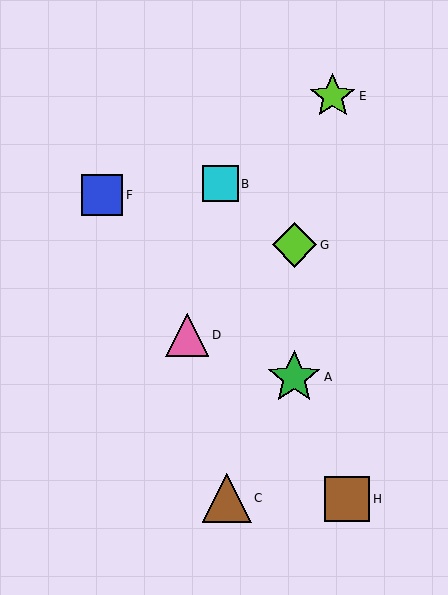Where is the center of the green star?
The center of the green star is at (294, 377).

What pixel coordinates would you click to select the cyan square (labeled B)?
Click at (220, 184) to select the cyan square B.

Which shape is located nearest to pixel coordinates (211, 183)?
The cyan square (labeled B) at (220, 184) is nearest to that location.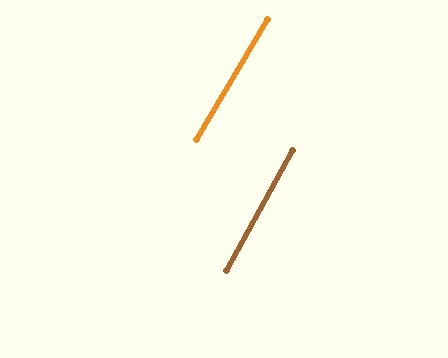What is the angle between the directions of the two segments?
Approximately 2 degrees.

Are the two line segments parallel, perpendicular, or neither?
Parallel — their directions differ by only 1.6°.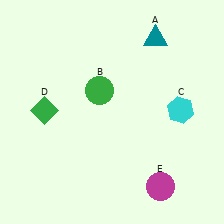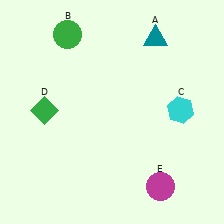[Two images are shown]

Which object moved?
The green circle (B) moved up.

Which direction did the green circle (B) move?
The green circle (B) moved up.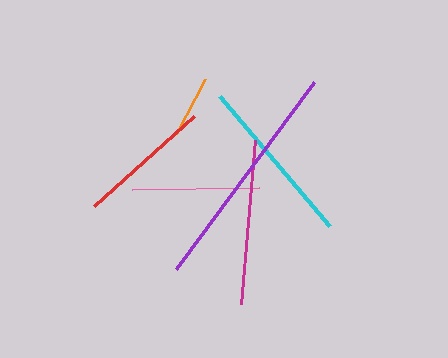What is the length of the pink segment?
The pink segment is approximately 126 pixels long.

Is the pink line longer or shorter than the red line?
The red line is longer than the pink line.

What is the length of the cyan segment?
The cyan segment is approximately 170 pixels long.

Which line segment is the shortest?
The orange line is the shortest at approximately 63 pixels.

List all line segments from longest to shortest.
From longest to shortest: purple, cyan, magenta, red, pink, orange.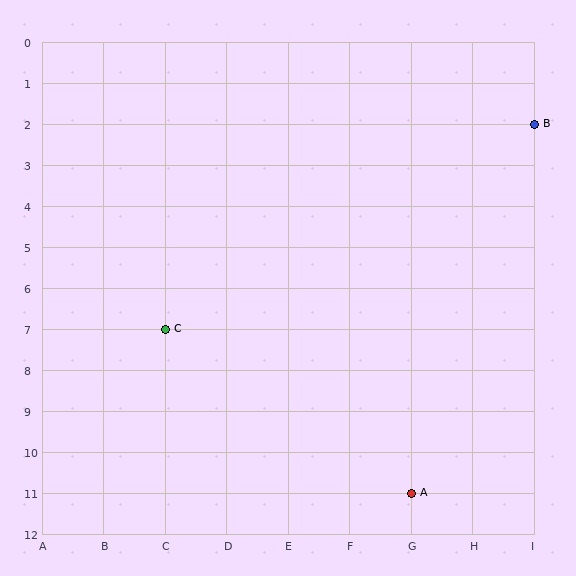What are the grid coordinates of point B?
Point B is at grid coordinates (I, 2).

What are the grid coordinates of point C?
Point C is at grid coordinates (C, 7).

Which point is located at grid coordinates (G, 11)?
Point A is at (G, 11).